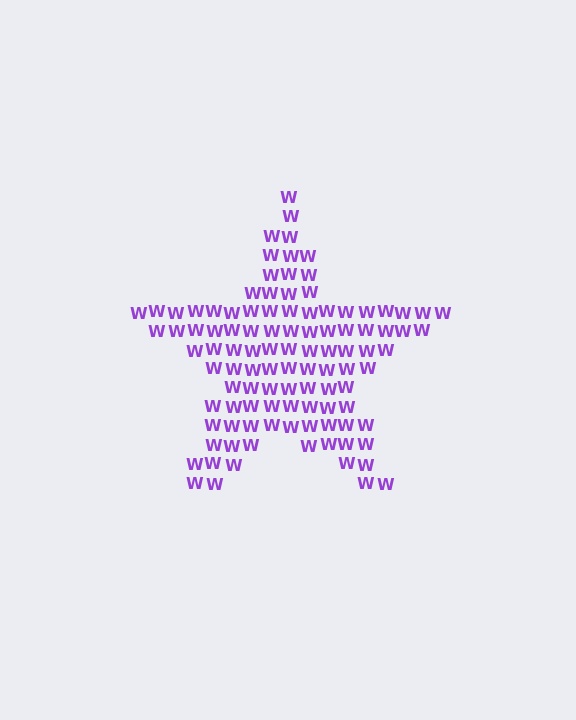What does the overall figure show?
The overall figure shows a star.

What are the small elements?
The small elements are letter W's.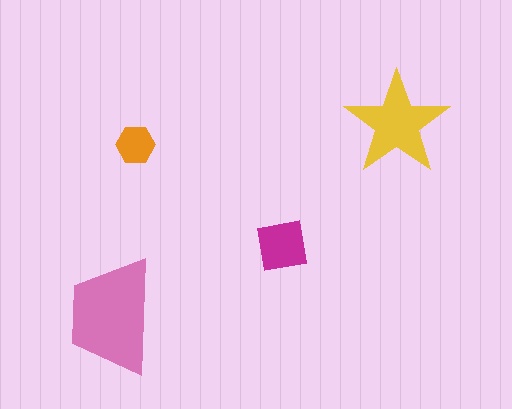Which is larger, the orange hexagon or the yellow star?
The yellow star.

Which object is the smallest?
The orange hexagon.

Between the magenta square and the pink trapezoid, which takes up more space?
The pink trapezoid.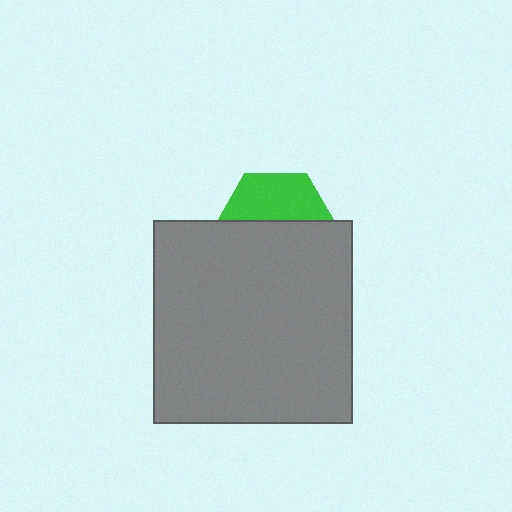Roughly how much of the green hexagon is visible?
A small part of it is visible (roughly 42%).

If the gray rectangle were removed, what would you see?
You would see the complete green hexagon.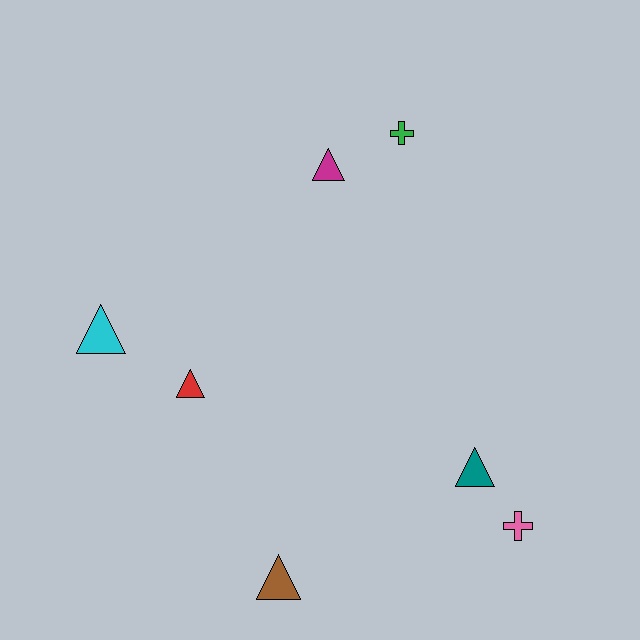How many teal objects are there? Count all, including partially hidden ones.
There is 1 teal object.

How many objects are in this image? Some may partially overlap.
There are 7 objects.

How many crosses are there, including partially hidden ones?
There are 2 crosses.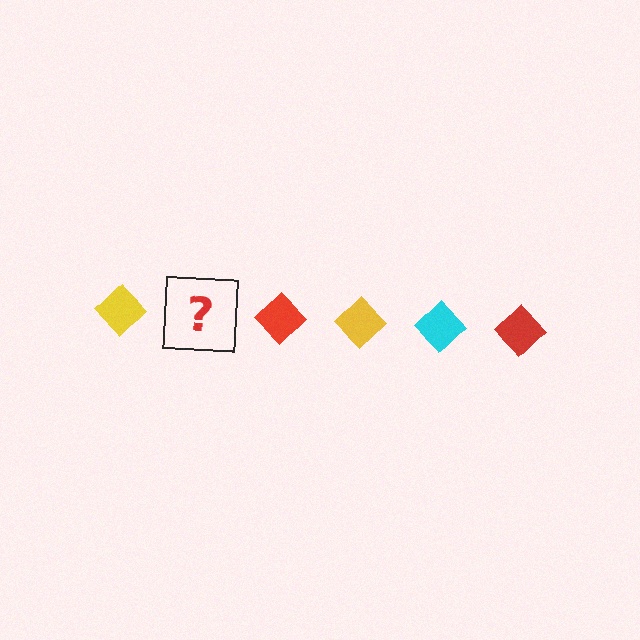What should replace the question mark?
The question mark should be replaced with a cyan diamond.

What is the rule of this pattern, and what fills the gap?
The rule is that the pattern cycles through yellow, cyan, red diamonds. The gap should be filled with a cyan diamond.